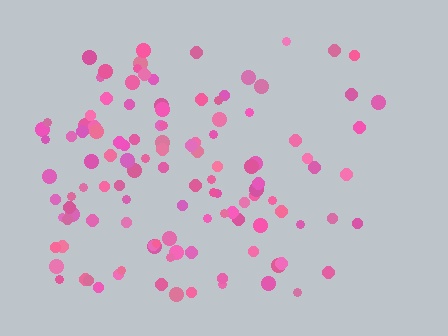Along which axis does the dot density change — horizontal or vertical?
Horizontal.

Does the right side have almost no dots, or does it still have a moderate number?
Still a moderate number, just noticeably fewer than the left.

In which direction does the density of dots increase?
From right to left, with the left side densest.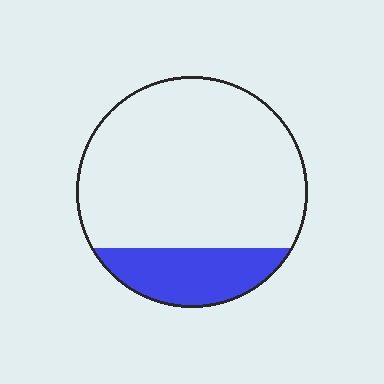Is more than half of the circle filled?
No.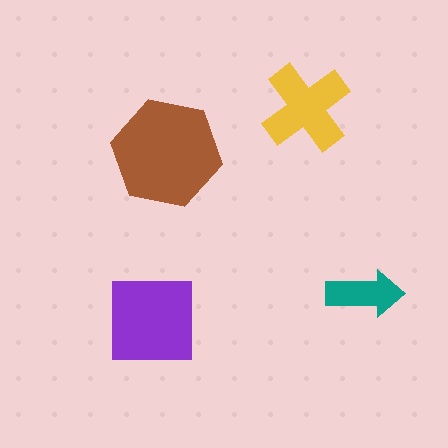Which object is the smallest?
The teal arrow.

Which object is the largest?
The brown hexagon.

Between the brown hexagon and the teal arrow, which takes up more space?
The brown hexagon.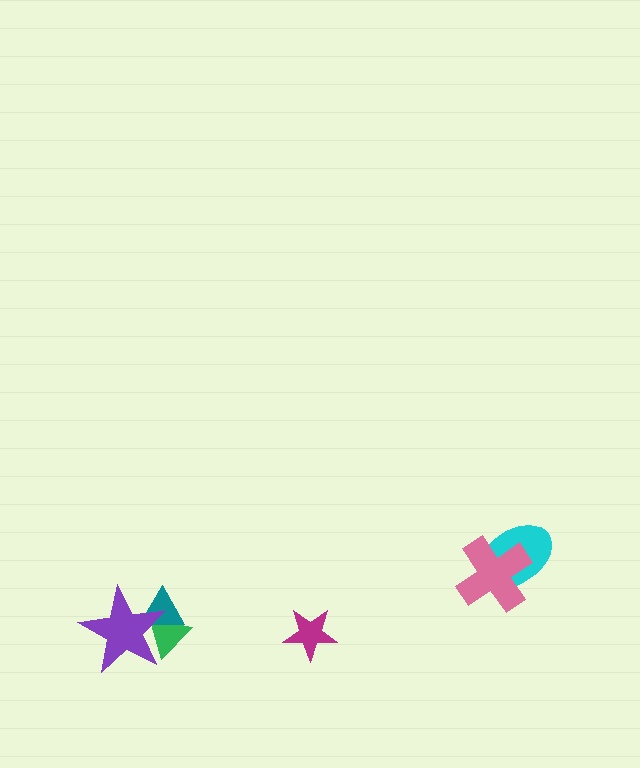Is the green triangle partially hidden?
Yes, it is partially covered by another shape.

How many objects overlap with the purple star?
2 objects overlap with the purple star.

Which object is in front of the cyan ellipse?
The pink cross is in front of the cyan ellipse.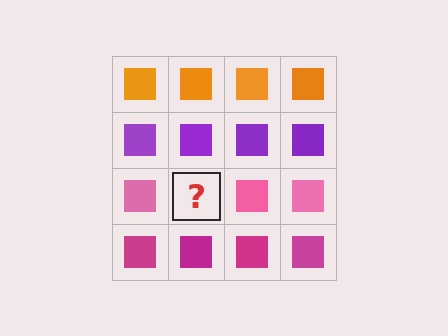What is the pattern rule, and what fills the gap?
The rule is that each row has a consistent color. The gap should be filled with a pink square.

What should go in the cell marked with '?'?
The missing cell should contain a pink square.